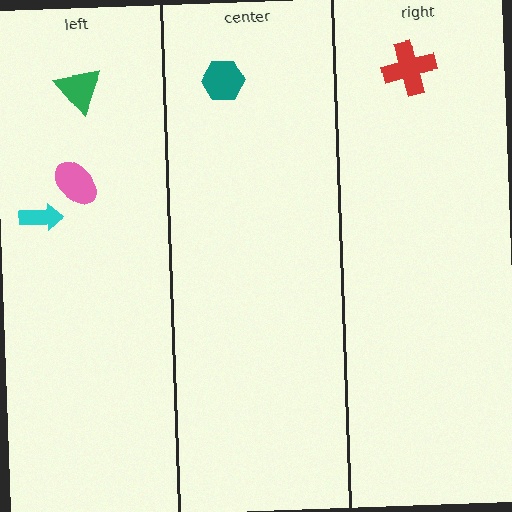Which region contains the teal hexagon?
The center region.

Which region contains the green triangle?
The left region.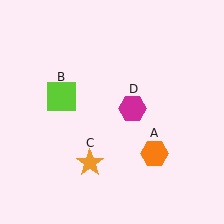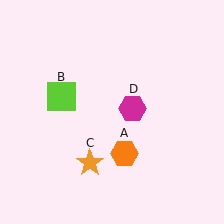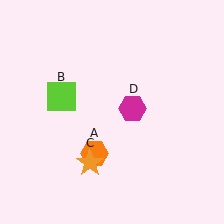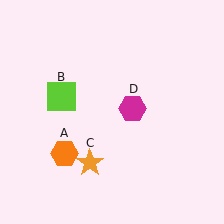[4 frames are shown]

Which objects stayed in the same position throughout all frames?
Lime square (object B) and orange star (object C) and magenta hexagon (object D) remained stationary.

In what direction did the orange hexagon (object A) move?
The orange hexagon (object A) moved left.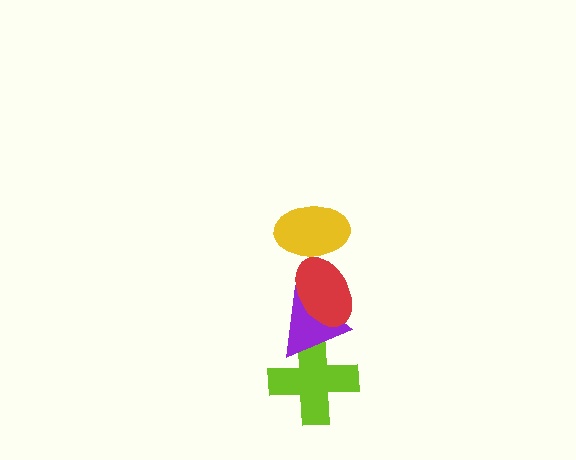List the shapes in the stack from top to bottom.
From top to bottom: the yellow ellipse, the red ellipse, the purple triangle, the lime cross.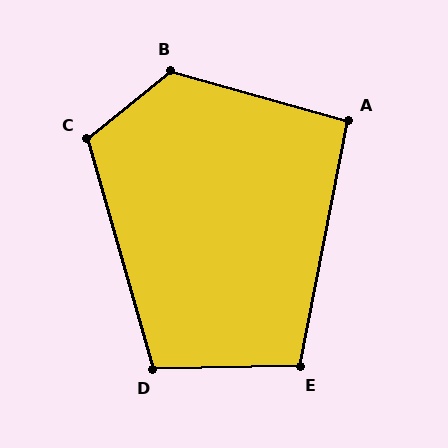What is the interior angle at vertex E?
Approximately 102 degrees (obtuse).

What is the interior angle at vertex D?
Approximately 105 degrees (obtuse).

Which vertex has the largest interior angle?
B, at approximately 126 degrees.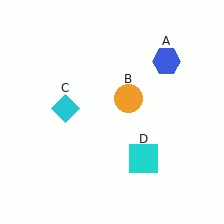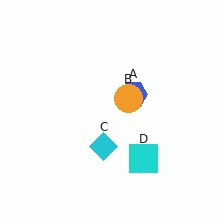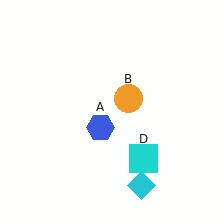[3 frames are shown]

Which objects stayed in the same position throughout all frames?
Orange circle (object B) and cyan square (object D) remained stationary.